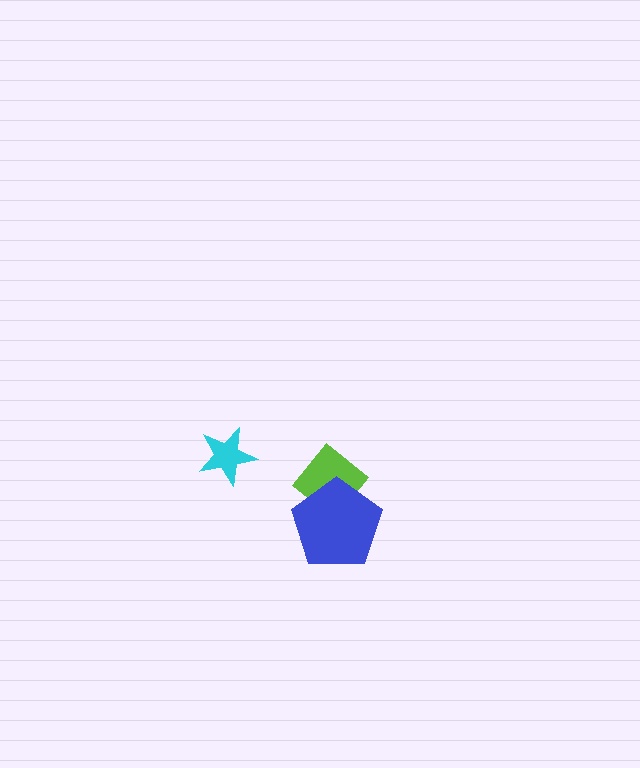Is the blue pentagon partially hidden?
No, no other shape covers it.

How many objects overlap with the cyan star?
0 objects overlap with the cyan star.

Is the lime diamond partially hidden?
Yes, it is partially covered by another shape.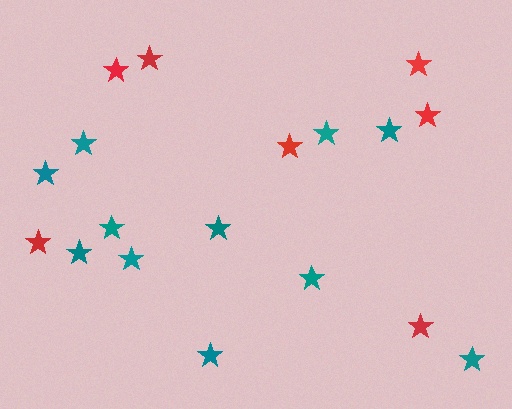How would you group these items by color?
There are 2 groups: one group of teal stars (11) and one group of red stars (7).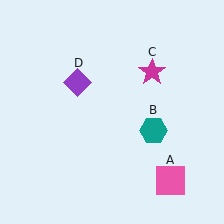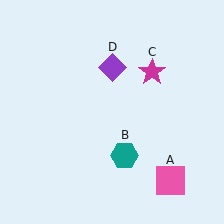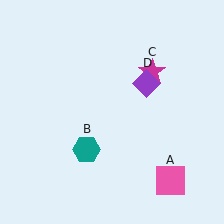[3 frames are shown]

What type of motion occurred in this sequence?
The teal hexagon (object B), purple diamond (object D) rotated clockwise around the center of the scene.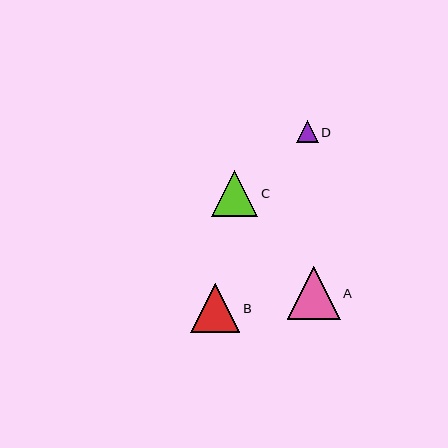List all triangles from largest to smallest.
From largest to smallest: A, B, C, D.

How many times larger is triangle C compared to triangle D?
Triangle C is approximately 2.1 times the size of triangle D.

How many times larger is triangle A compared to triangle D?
Triangle A is approximately 2.4 times the size of triangle D.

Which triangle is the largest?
Triangle A is the largest with a size of approximately 53 pixels.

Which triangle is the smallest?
Triangle D is the smallest with a size of approximately 22 pixels.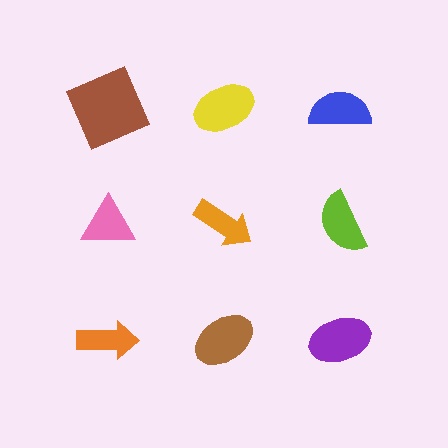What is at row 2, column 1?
A pink triangle.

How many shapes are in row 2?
3 shapes.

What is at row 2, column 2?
An orange arrow.